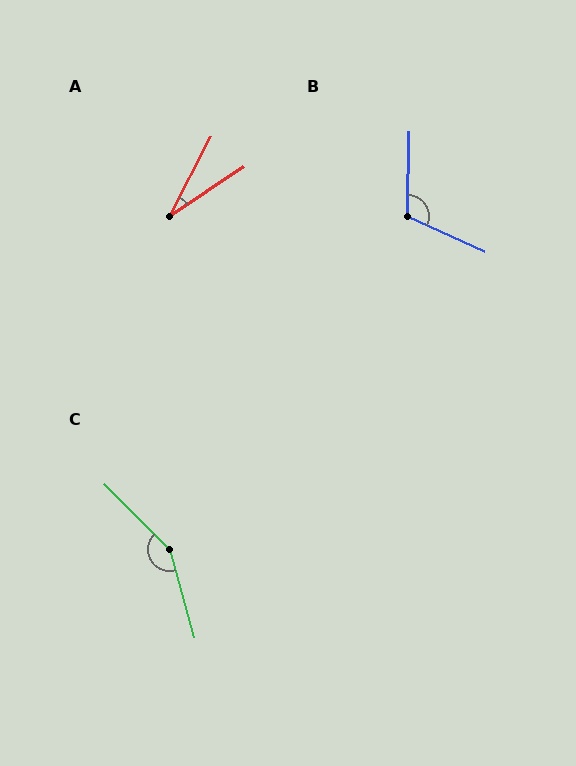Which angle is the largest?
C, at approximately 151 degrees.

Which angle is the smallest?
A, at approximately 29 degrees.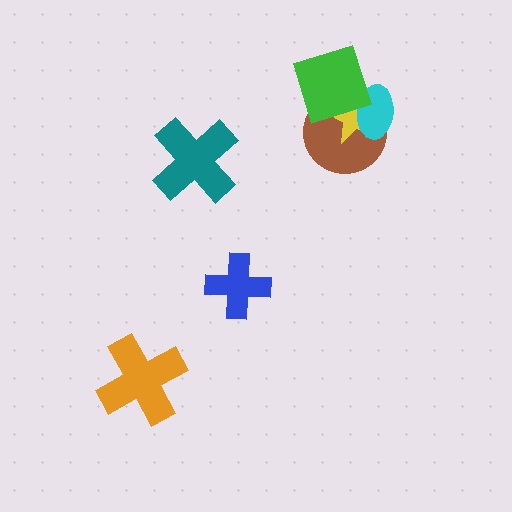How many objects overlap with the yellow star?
3 objects overlap with the yellow star.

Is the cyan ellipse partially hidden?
Yes, it is partially covered by another shape.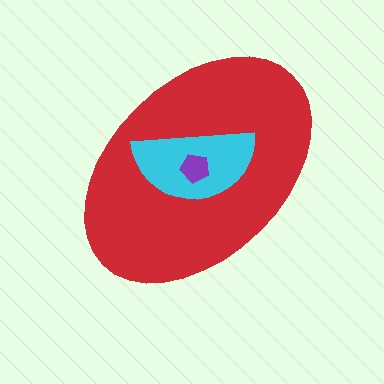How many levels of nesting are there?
3.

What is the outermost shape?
The red ellipse.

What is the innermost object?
The purple pentagon.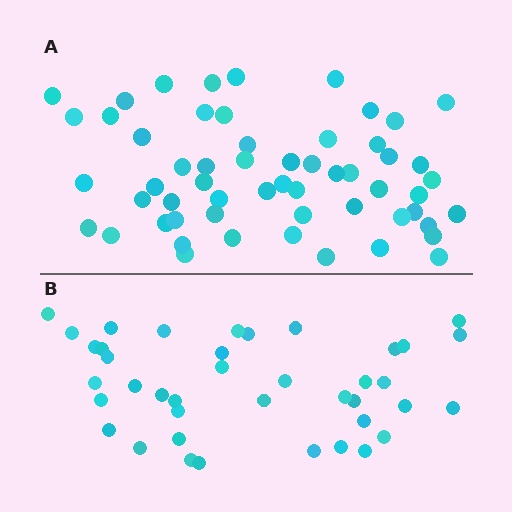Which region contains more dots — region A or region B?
Region A (the top region) has more dots.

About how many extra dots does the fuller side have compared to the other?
Region A has approximately 15 more dots than region B.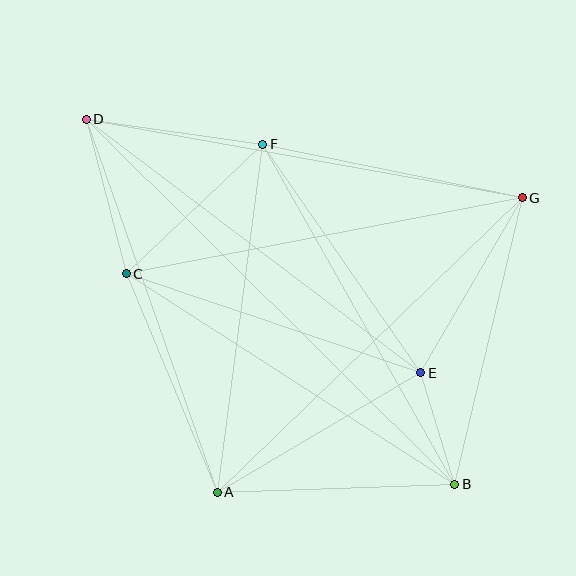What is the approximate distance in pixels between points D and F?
The distance between D and F is approximately 178 pixels.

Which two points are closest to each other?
Points B and E are closest to each other.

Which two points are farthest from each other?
Points B and D are farthest from each other.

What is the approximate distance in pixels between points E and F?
The distance between E and F is approximately 278 pixels.